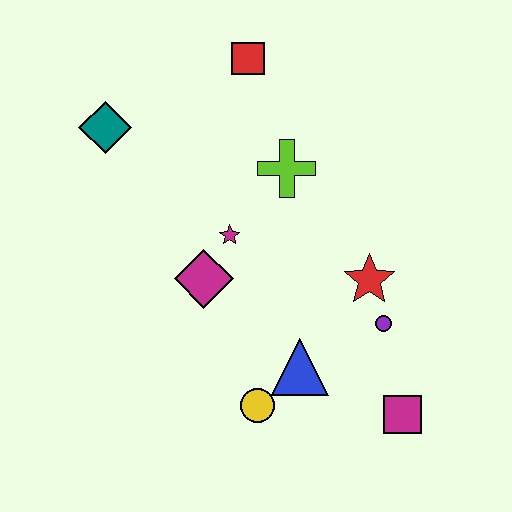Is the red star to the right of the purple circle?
No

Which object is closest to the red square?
The lime cross is closest to the red square.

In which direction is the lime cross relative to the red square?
The lime cross is below the red square.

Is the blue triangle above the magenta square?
Yes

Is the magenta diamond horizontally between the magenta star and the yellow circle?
No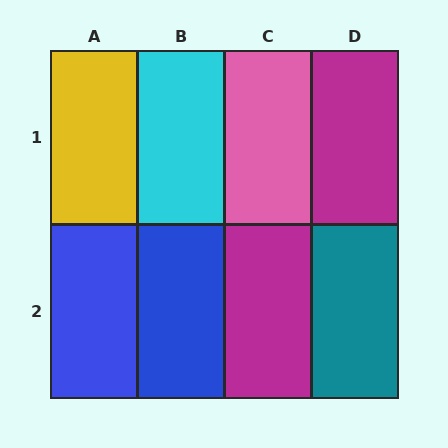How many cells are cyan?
1 cell is cyan.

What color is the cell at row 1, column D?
Magenta.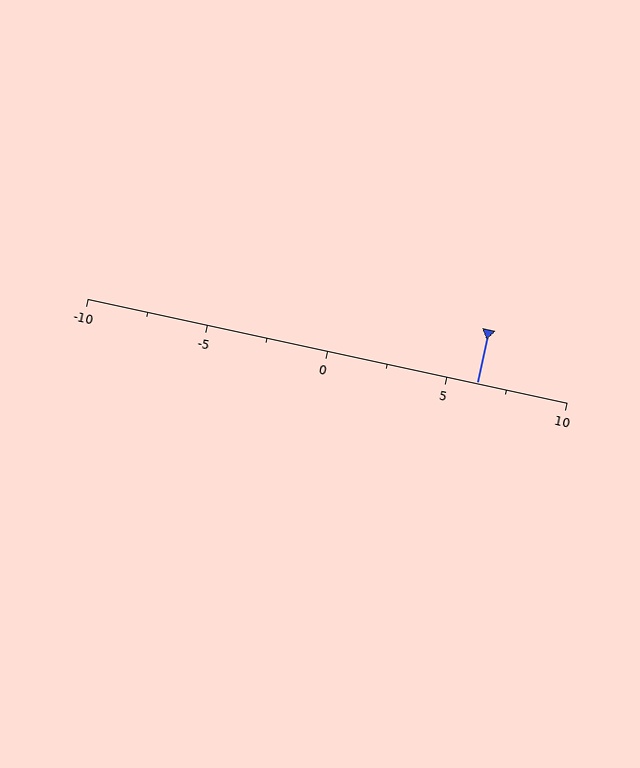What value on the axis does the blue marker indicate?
The marker indicates approximately 6.2.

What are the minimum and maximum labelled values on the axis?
The axis runs from -10 to 10.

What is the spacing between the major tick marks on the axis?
The major ticks are spaced 5 apart.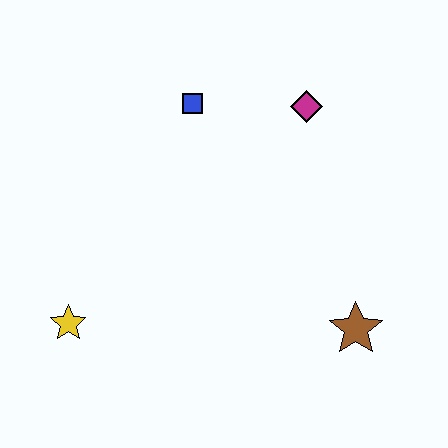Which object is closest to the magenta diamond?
The blue square is closest to the magenta diamond.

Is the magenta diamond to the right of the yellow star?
Yes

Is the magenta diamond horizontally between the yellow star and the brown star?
Yes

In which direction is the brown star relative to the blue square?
The brown star is below the blue square.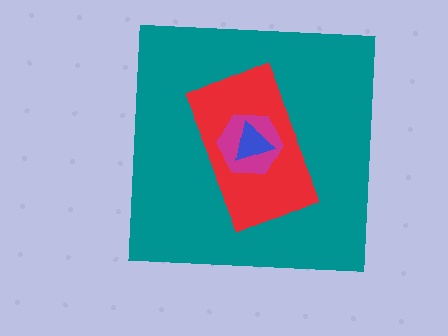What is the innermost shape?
The blue triangle.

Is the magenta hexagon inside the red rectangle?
Yes.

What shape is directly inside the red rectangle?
The magenta hexagon.